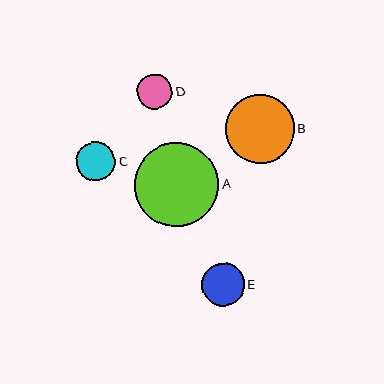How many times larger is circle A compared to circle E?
Circle A is approximately 2.0 times the size of circle E.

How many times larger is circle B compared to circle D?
Circle B is approximately 1.9 times the size of circle D.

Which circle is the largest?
Circle A is the largest with a size of approximately 85 pixels.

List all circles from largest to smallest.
From largest to smallest: A, B, E, C, D.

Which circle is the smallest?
Circle D is the smallest with a size of approximately 36 pixels.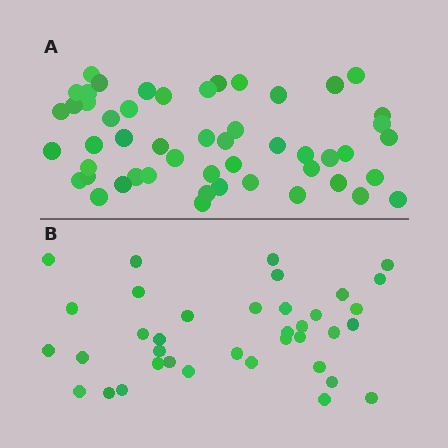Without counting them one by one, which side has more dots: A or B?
Region A (the top region) has more dots.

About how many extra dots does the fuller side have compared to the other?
Region A has approximately 15 more dots than region B.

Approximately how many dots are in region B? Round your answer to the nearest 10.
About 40 dots. (The exact count is 37, which rounds to 40.)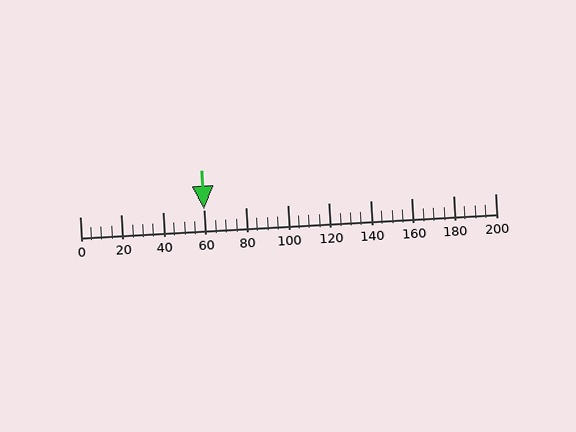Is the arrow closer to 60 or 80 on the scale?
The arrow is closer to 60.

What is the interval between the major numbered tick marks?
The major tick marks are spaced 20 units apart.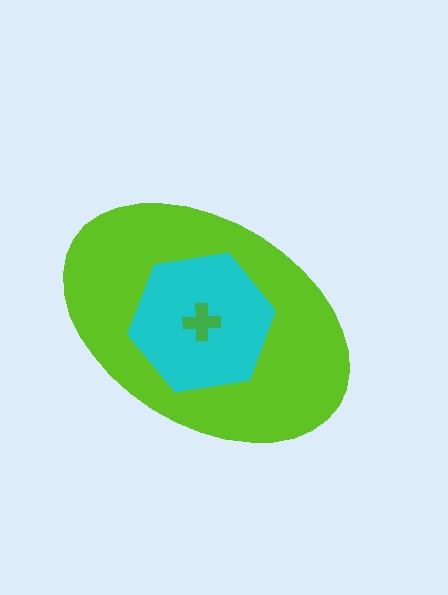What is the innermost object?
The green cross.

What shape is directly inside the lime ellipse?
The cyan hexagon.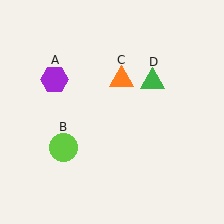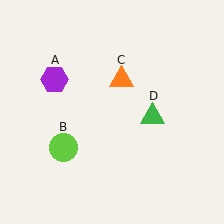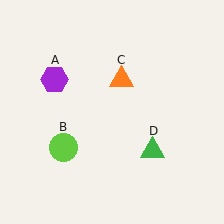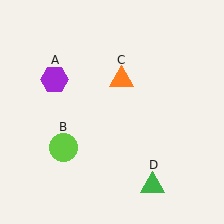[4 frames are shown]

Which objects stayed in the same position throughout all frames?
Purple hexagon (object A) and lime circle (object B) and orange triangle (object C) remained stationary.